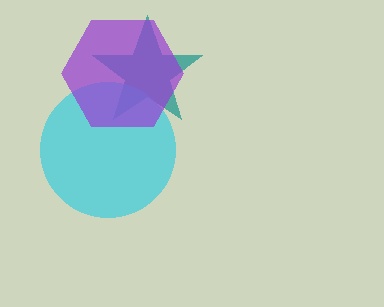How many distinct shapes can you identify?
There are 3 distinct shapes: a teal star, a cyan circle, a purple hexagon.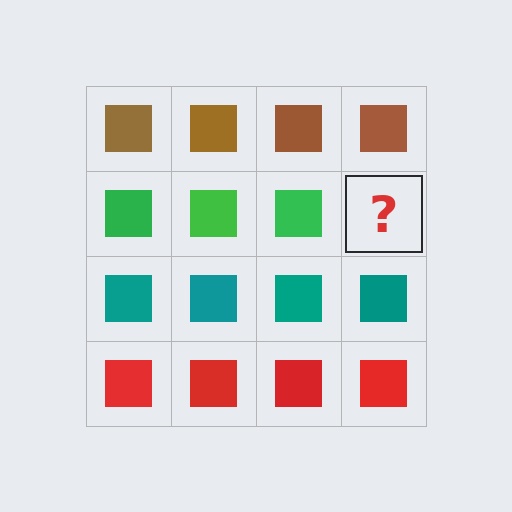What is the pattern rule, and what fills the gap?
The rule is that each row has a consistent color. The gap should be filled with a green square.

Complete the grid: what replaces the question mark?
The question mark should be replaced with a green square.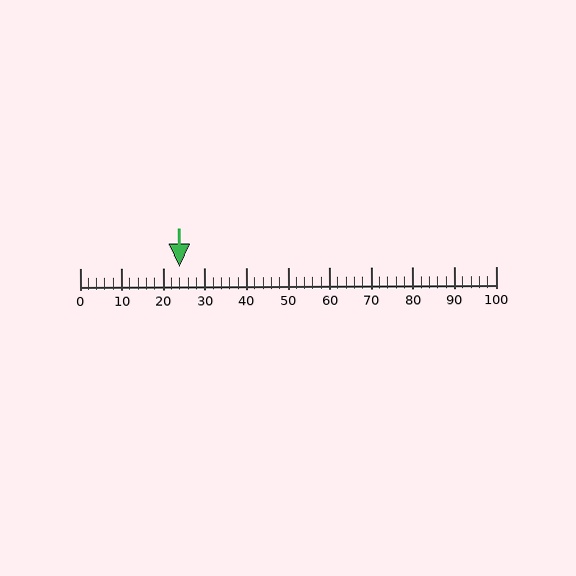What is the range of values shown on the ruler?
The ruler shows values from 0 to 100.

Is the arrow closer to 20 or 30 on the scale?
The arrow is closer to 20.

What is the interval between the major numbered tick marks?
The major tick marks are spaced 10 units apart.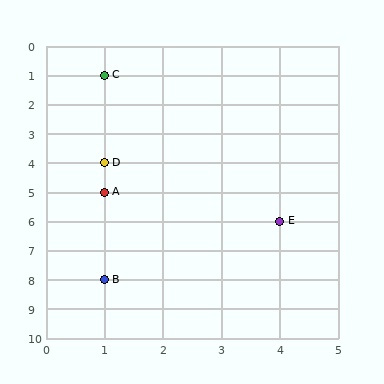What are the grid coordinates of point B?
Point B is at grid coordinates (1, 8).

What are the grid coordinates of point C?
Point C is at grid coordinates (1, 1).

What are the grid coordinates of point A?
Point A is at grid coordinates (1, 5).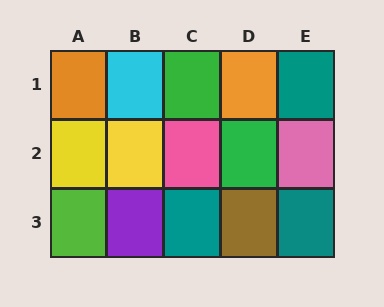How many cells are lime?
1 cell is lime.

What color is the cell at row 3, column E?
Teal.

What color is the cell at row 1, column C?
Green.